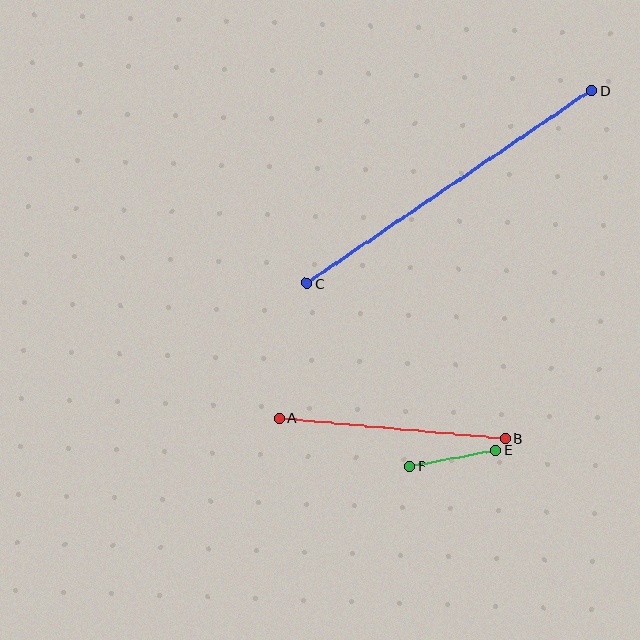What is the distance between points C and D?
The distance is approximately 344 pixels.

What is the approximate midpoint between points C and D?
The midpoint is at approximately (449, 187) pixels.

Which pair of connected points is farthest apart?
Points C and D are farthest apart.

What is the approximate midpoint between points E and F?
The midpoint is at approximately (453, 458) pixels.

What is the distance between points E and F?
The distance is approximately 87 pixels.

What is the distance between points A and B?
The distance is approximately 227 pixels.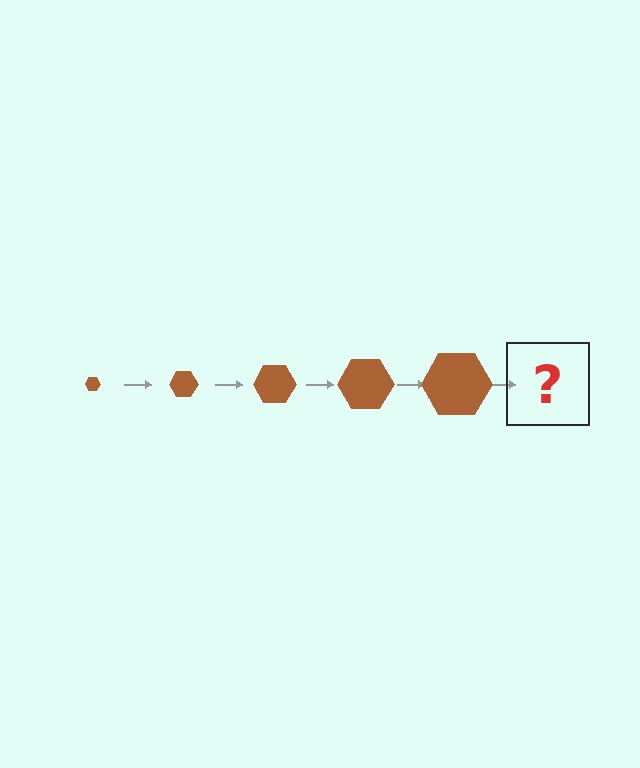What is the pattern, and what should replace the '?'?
The pattern is that the hexagon gets progressively larger each step. The '?' should be a brown hexagon, larger than the previous one.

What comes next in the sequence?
The next element should be a brown hexagon, larger than the previous one.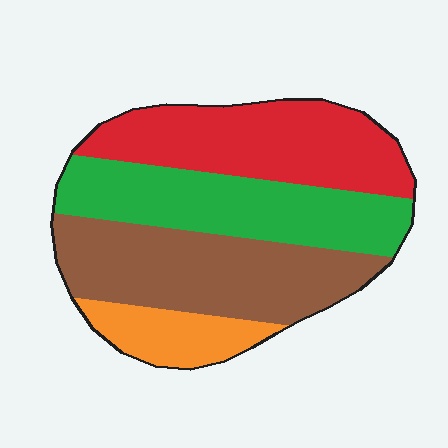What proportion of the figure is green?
Green takes up between a quarter and a half of the figure.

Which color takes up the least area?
Orange, at roughly 10%.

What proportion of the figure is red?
Red covers 29% of the figure.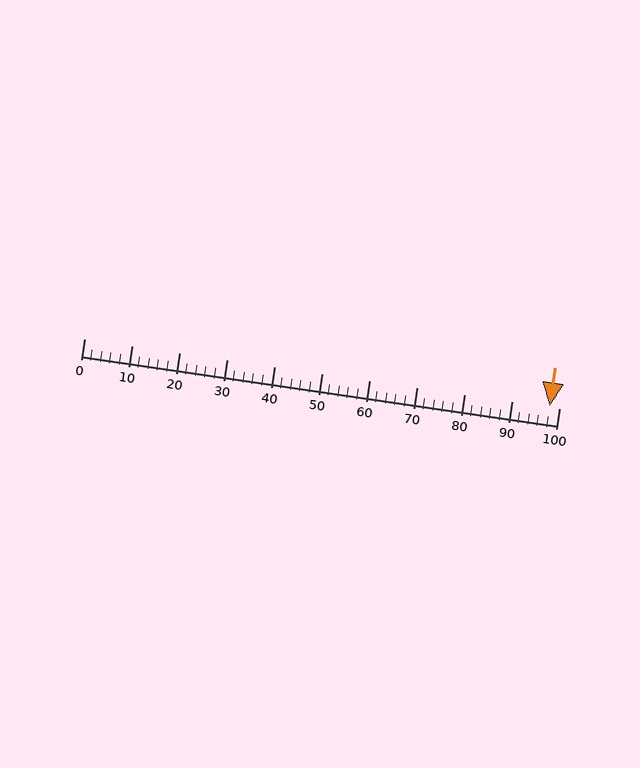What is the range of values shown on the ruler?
The ruler shows values from 0 to 100.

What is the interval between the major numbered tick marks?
The major tick marks are spaced 10 units apart.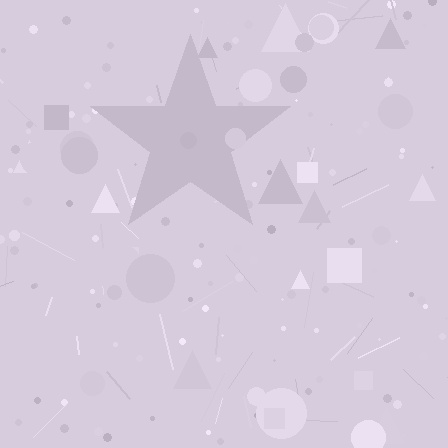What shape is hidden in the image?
A star is hidden in the image.